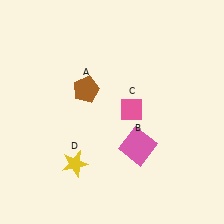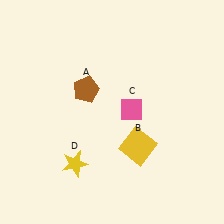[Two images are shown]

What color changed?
The square (B) changed from pink in Image 1 to yellow in Image 2.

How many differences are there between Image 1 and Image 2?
There is 1 difference between the two images.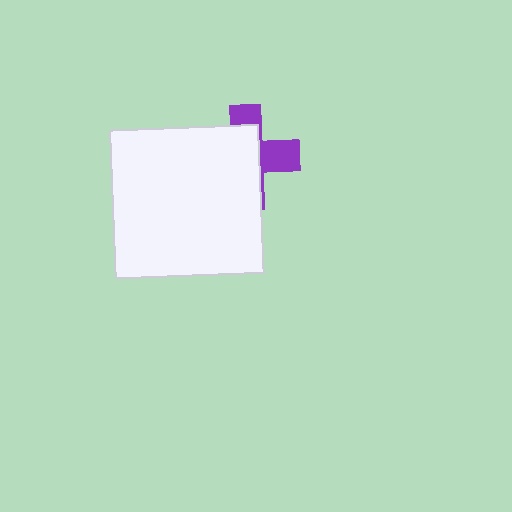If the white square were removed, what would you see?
You would see the complete purple cross.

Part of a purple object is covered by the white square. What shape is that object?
It is a cross.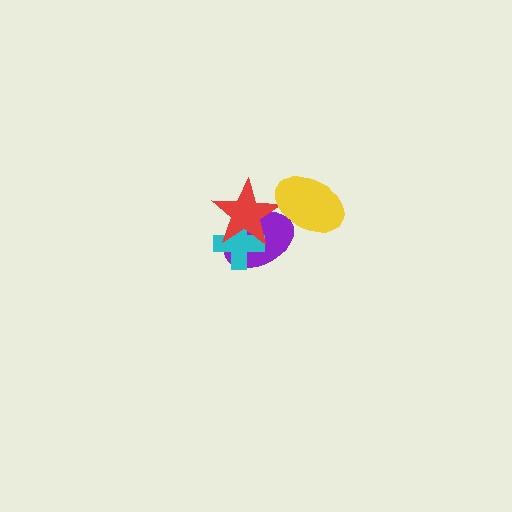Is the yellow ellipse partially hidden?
No, no other shape covers it.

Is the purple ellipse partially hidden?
Yes, it is partially covered by another shape.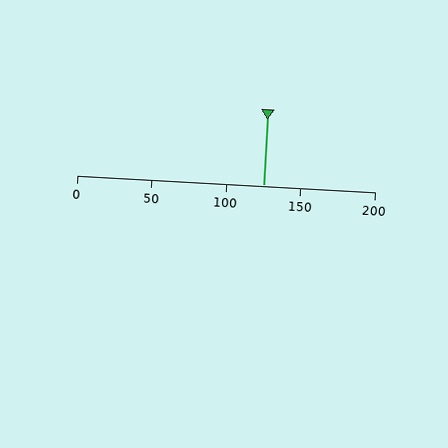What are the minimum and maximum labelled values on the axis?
The axis runs from 0 to 200.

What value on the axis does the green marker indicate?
The marker indicates approximately 125.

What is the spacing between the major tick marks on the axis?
The major ticks are spaced 50 apart.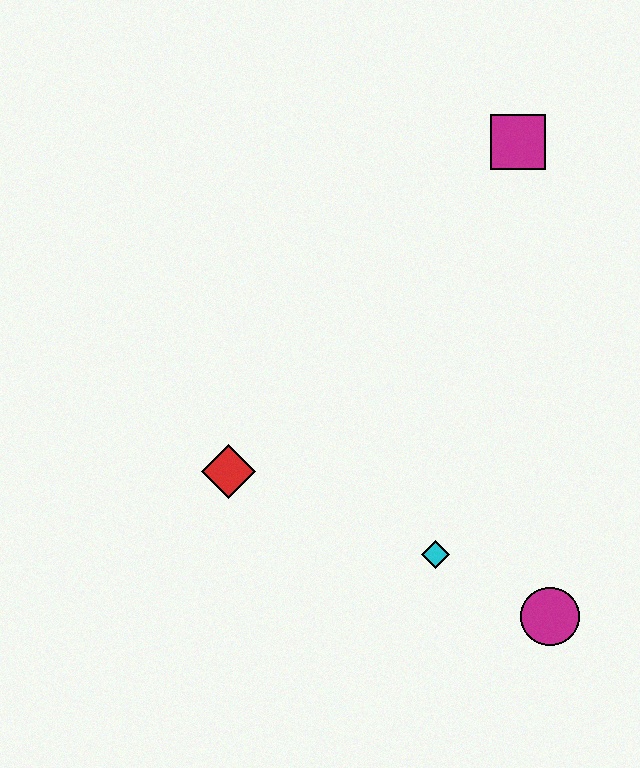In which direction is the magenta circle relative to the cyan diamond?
The magenta circle is to the right of the cyan diamond.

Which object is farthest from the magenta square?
The magenta circle is farthest from the magenta square.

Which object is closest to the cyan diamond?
The magenta circle is closest to the cyan diamond.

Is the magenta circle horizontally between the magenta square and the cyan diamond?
No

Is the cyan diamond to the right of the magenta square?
No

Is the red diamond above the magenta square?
No